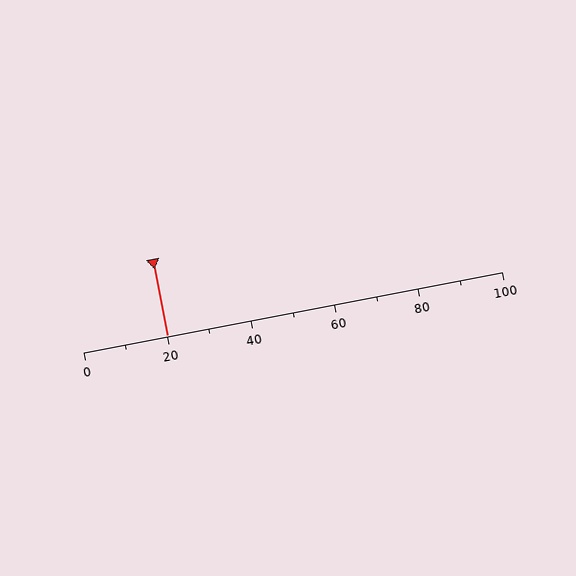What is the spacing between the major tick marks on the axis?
The major ticks are spaced 20 apart.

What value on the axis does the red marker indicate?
The marker indicates approximately 20.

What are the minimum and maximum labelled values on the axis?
The axis runs from 0 to 100.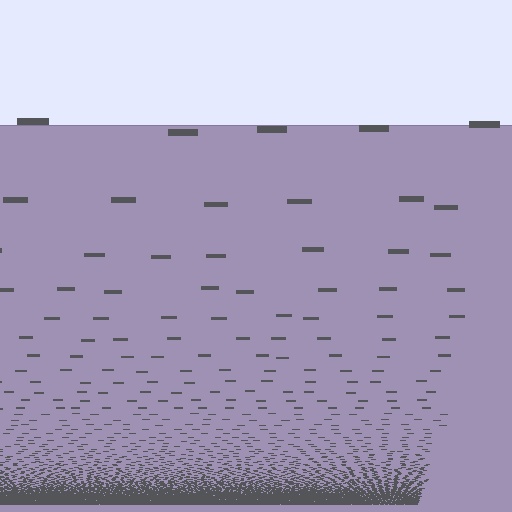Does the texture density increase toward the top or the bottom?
Density increases toward the bottom.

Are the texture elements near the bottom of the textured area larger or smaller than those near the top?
Smaller. The gradient is inverted — elements near the bottom are smaller and denser.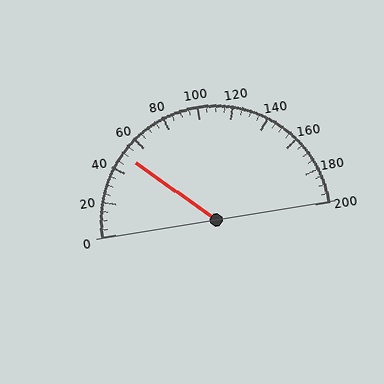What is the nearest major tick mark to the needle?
The nearest major tick mark is 40.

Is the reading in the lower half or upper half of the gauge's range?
The reading is in the lower half of the range (0 to 200).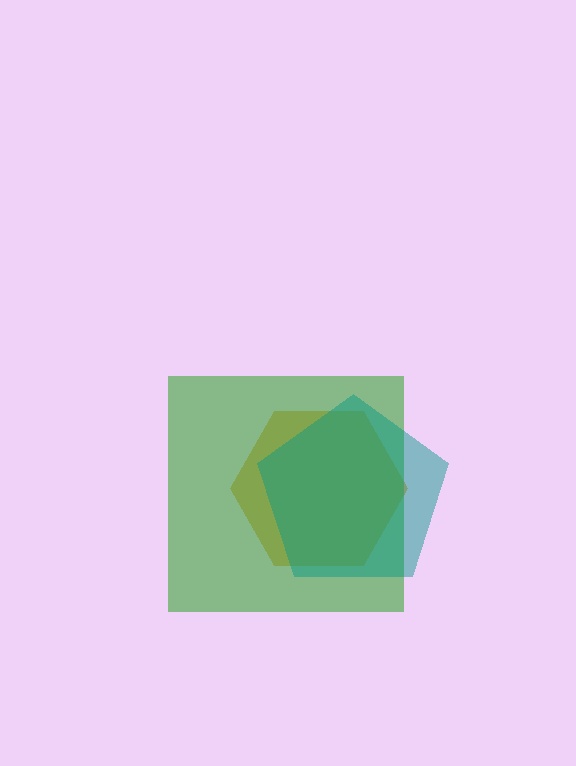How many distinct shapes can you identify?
There are 3 distinct shapes: an orange hexagon, a green square, a teal pentagon.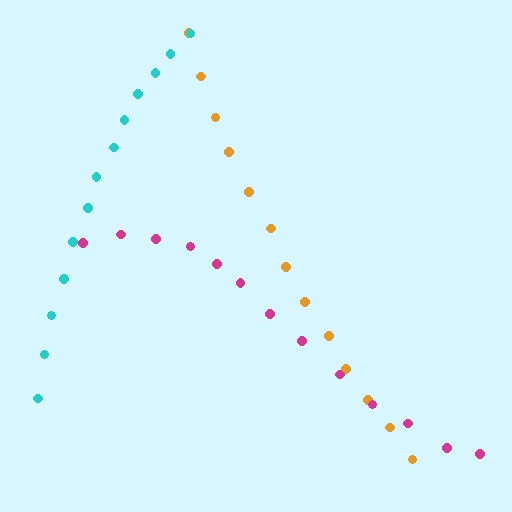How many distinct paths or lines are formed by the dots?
There are 3 distinct paths.